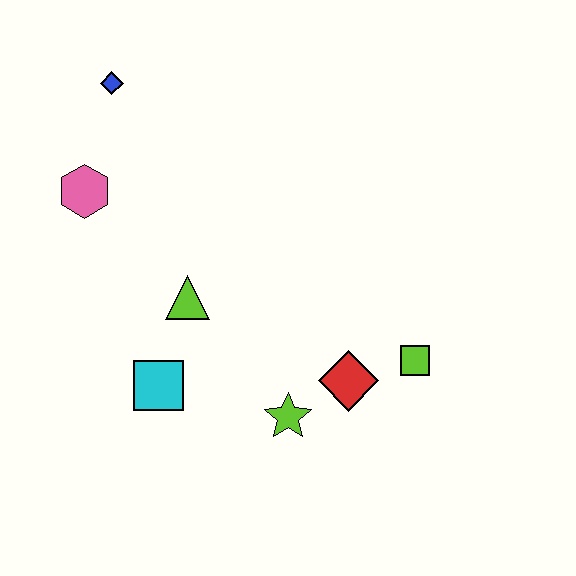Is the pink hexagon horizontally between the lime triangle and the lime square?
No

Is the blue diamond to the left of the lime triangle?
Yes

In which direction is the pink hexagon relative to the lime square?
The pink hexagon is to the left of the lime square.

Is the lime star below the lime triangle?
Yes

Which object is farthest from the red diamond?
The blue diamond is farthest from the red diamond.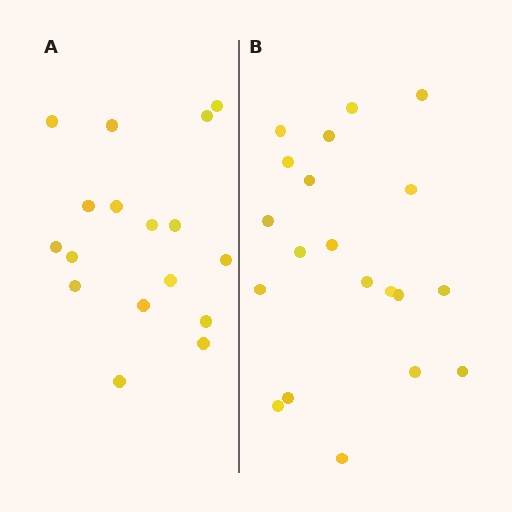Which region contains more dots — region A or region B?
Region B (the right region) has more dots.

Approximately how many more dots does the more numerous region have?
Region B has just a few more — roughly 2 or 3 more dots than region A.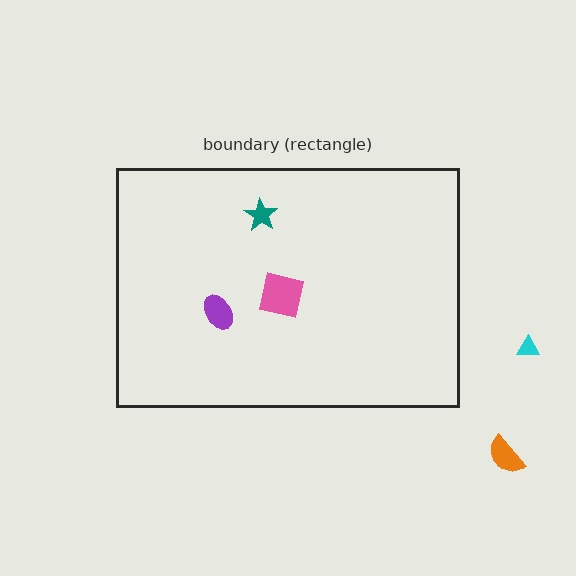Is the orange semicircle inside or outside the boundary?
Outside.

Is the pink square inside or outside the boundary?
Inside.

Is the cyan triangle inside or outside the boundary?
Outside.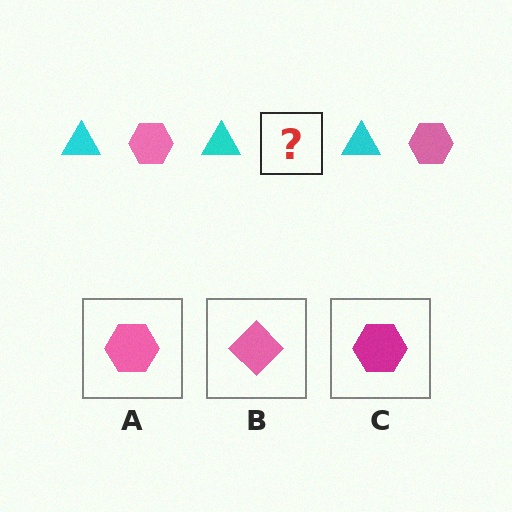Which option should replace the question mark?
Option A.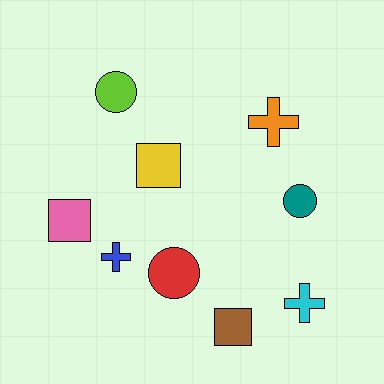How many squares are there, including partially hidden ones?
There are 3 squares.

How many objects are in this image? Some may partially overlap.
There are 9 objects.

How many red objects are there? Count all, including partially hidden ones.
There is 1 red object.